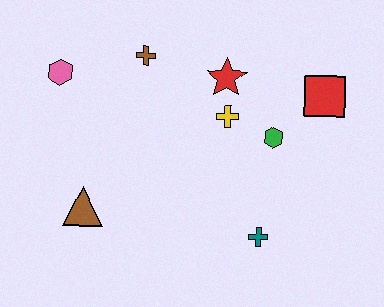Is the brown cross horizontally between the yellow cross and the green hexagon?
No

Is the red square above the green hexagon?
Yes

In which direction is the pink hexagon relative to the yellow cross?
The pink hexagon is to the left of the yellow cross.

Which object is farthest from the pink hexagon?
The red square is farthest from the pink hexagon.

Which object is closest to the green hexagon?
The yellow cross is closest to the green hexagon.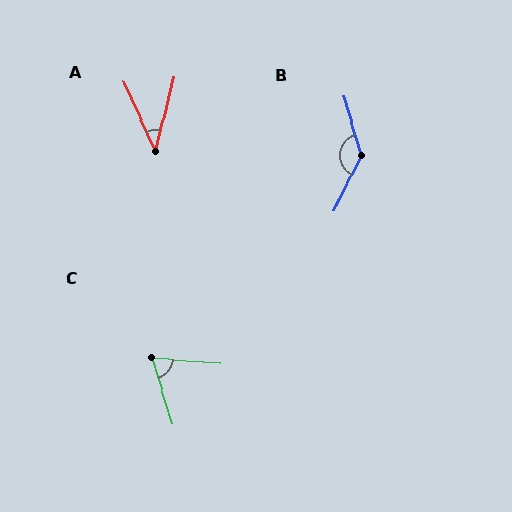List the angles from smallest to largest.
A (38°), C (68°), B (138°).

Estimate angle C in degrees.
Approximately 68 degrees.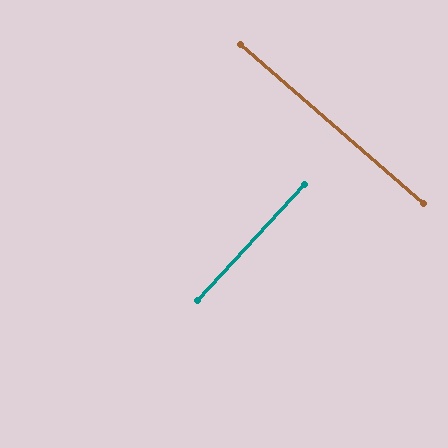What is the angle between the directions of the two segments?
Approximately 89 degrees.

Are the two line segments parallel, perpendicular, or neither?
Perpendicular — they meet at approximately 89°.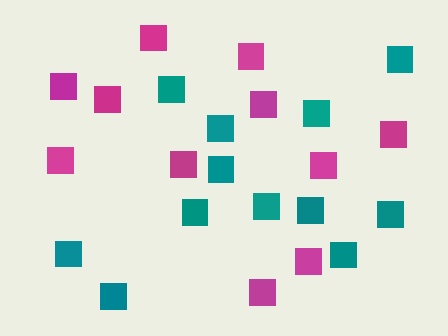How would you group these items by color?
There are 2 groups: one group of magenta squares (11) and one group of teal squares (12).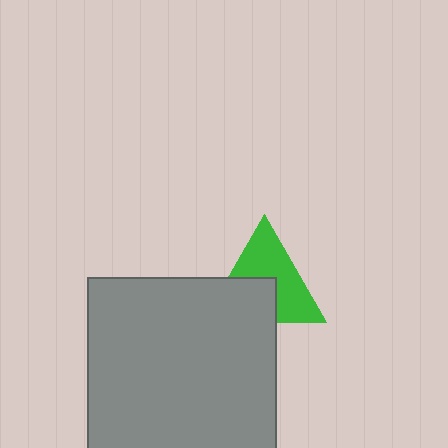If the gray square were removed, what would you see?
You would see the complete green triangle.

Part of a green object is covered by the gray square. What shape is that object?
It is a triangle.